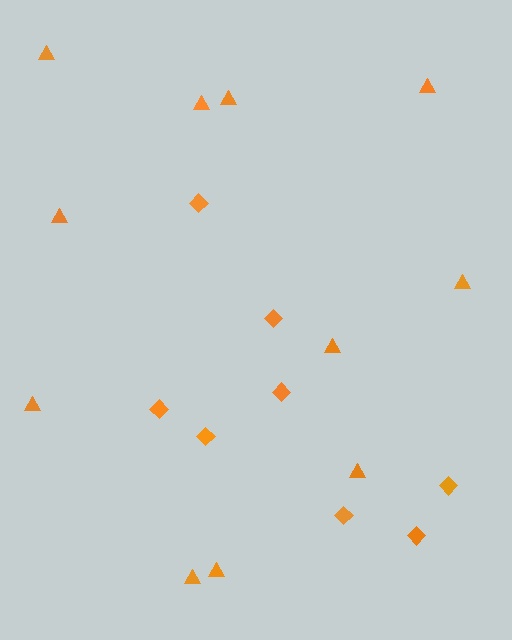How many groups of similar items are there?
There are 2 groups: one group of triangles (11) and one group of diamonds (8).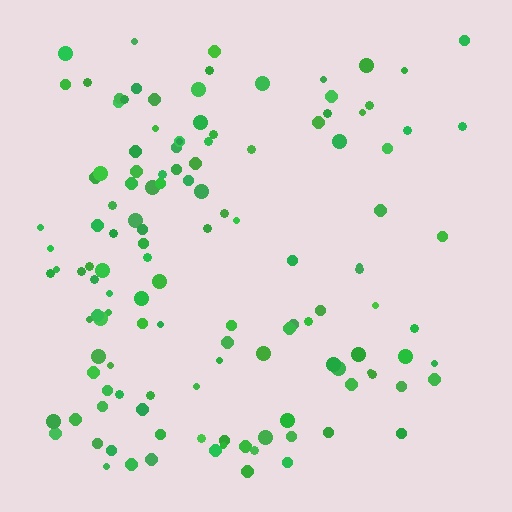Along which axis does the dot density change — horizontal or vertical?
Horizontal.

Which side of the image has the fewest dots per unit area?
The right.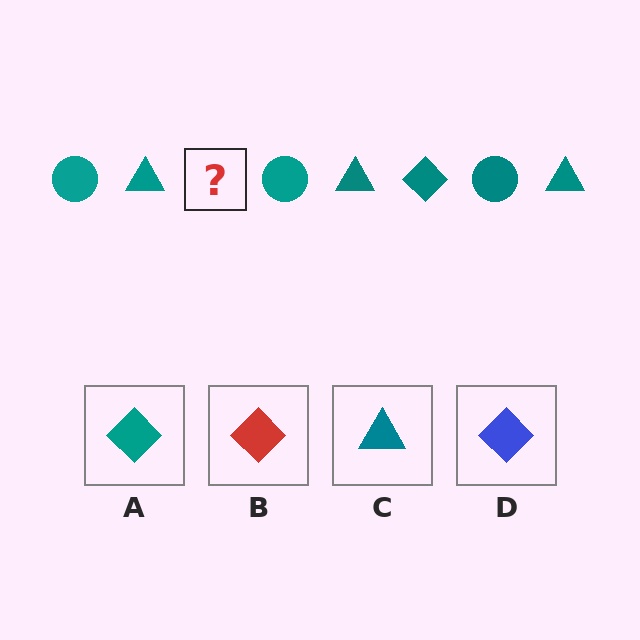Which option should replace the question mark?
Option A.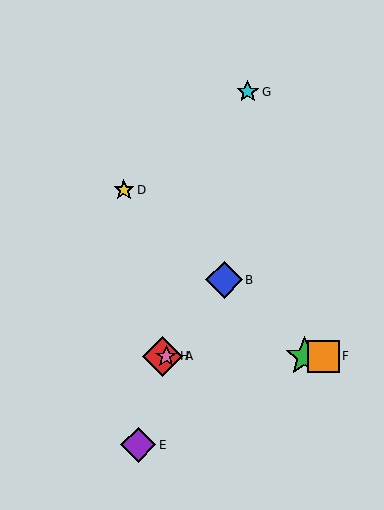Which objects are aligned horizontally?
Objects A, C, F, H are aligned horizontally.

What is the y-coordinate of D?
Object D is at y≈190.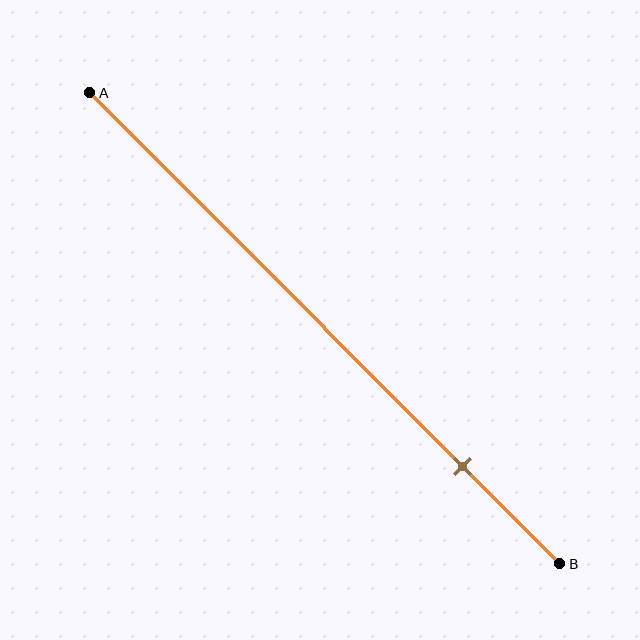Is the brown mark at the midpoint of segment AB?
No, the mark is at about 80% from A, not at the 50% midpoint.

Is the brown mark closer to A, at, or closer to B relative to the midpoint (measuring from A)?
The brown mark is closer to point B than the midpoint of segment AB.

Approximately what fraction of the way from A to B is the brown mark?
The brown mark is approximately 80% of the way from A to B.